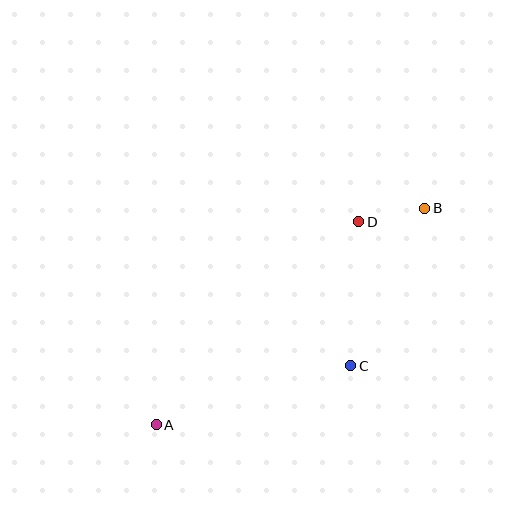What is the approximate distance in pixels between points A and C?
The distance between A and C is approximately 203 pixels.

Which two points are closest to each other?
Points B and D are closest to each other.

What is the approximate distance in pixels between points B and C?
The distance between B and C is approximately 174 pixels.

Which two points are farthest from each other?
Points A and B are farthest from each other.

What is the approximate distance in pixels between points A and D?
The distance between A and D is approximately 287 pixels.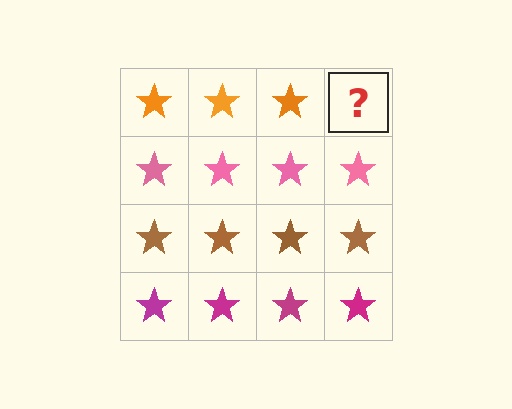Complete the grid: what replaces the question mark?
The question mark should be replaced with an orange star.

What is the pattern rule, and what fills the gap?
The rule is that each row has a consistent color. The gap should be filled with an orange star.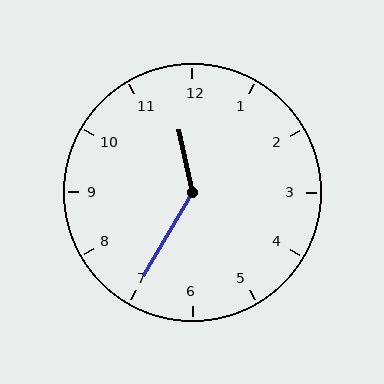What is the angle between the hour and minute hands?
Approximately 138 degrees.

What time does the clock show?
11:35.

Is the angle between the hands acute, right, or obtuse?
It is obtuse.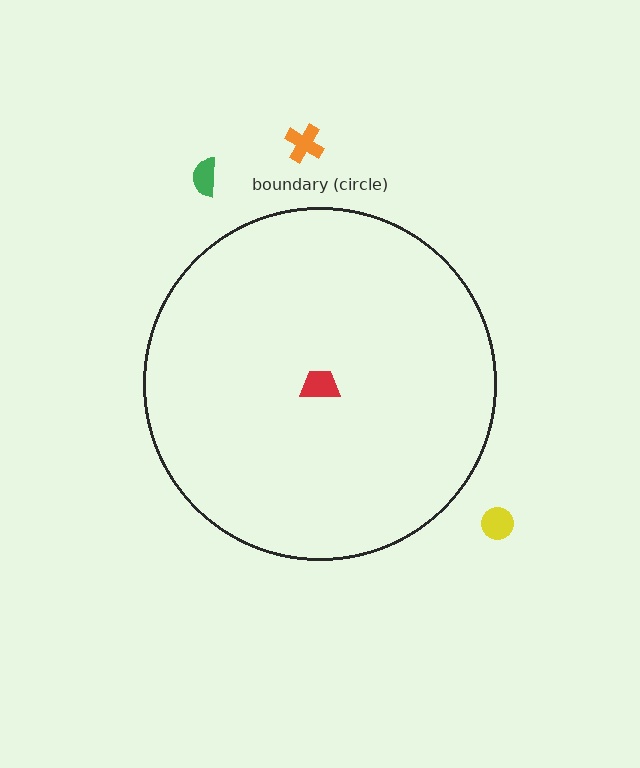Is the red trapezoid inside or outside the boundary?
Inside.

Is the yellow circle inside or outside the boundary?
Outside.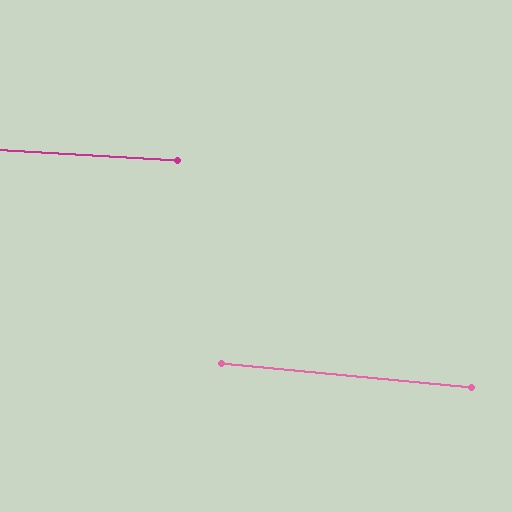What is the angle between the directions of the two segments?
Approximately 2 degrees.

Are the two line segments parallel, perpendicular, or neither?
Parallel — their directions differ by only 2.0°.